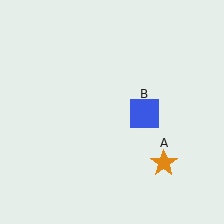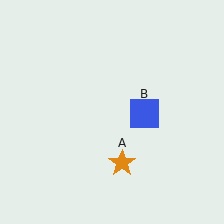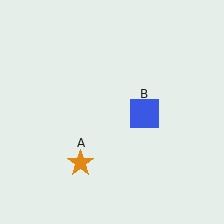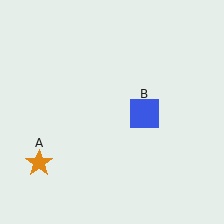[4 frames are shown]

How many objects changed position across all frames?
1 object changed position: orange star (object A).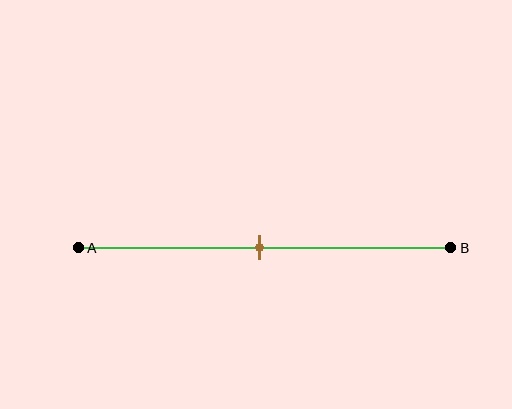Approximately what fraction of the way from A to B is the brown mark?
The brown mark is approximately 50% of the way from A to B.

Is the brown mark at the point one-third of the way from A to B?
No, the mark is at about 50% from A, not at the 33% one-third point.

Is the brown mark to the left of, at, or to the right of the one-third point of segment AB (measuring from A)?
The brown mark is to the right of the one-third point of segment AB.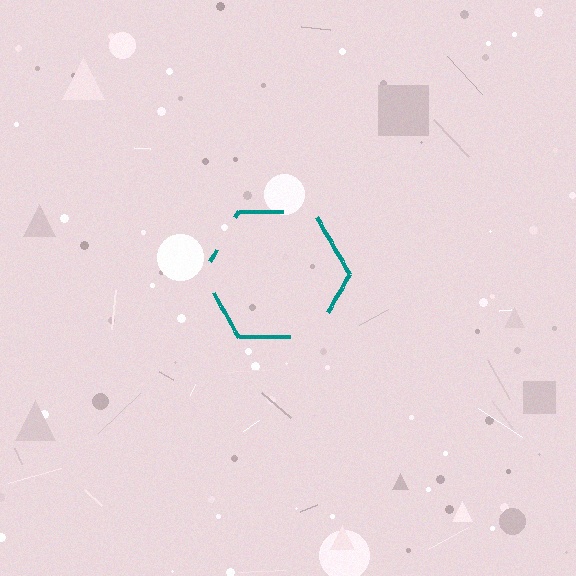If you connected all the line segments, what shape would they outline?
They would outline a hexagon.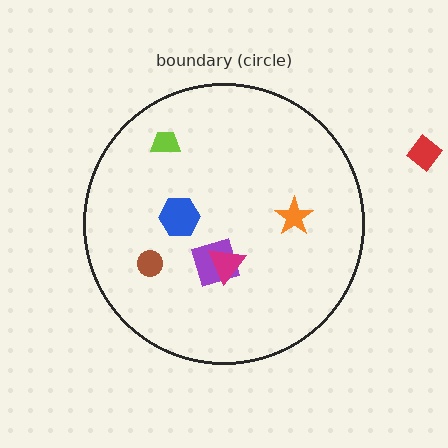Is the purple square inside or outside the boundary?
Inside.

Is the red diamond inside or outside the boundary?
Outside.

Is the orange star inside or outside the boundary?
Inside.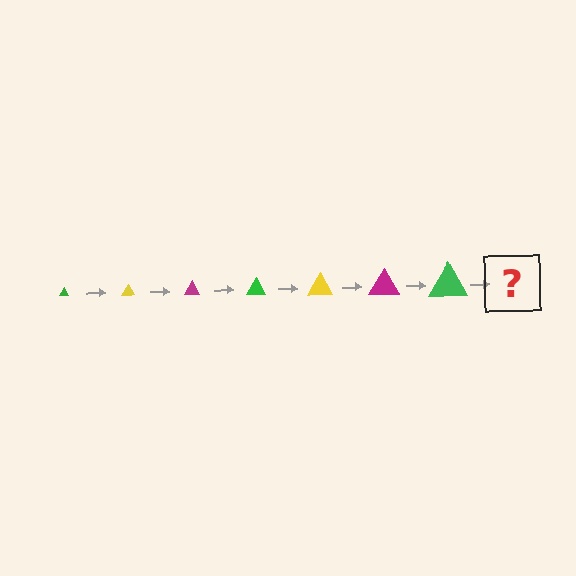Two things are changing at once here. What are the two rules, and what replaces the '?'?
The two rules are that the triangle grows larger each step and the color cycles through green, yellow, and magenta. The '?' should be a yellow triangle, larger than the previous one.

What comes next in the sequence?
The next element should be a yellow triangle, larger than the previous one.